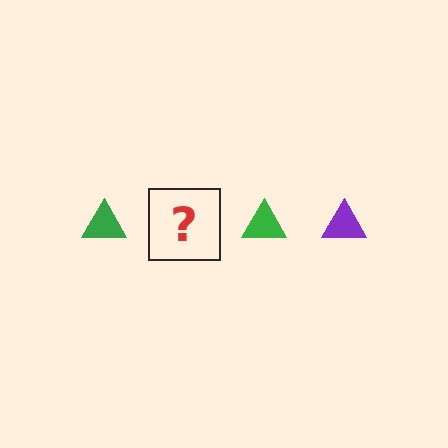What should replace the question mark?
The question mark should be replaced with a purple triangle.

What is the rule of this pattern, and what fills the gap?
The rule is that the pattern cycles through green, purple triangles. The gap should be filled with a purple triangle.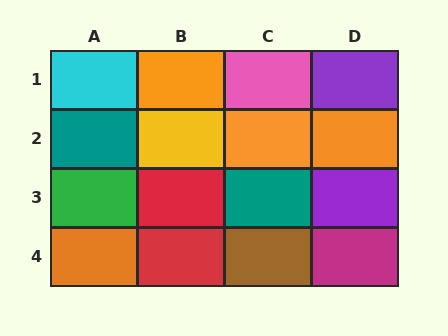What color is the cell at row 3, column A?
Green.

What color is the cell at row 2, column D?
Orange.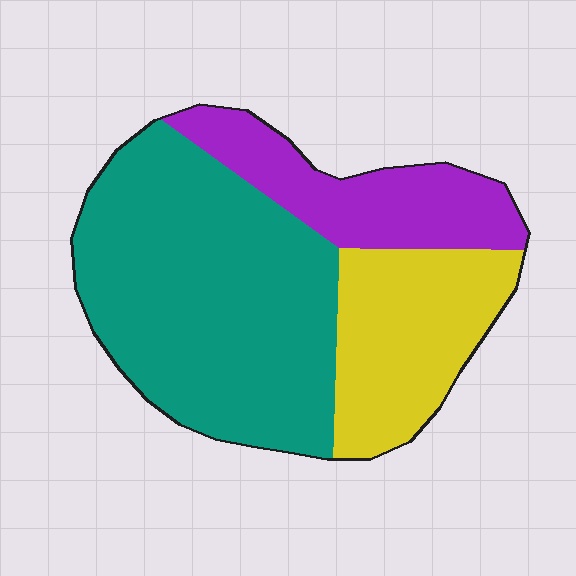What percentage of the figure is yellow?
Yellow takes up about one quarter (1/4) of the figure.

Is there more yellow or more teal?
Teal.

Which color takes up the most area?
Teal, at roughly 55%.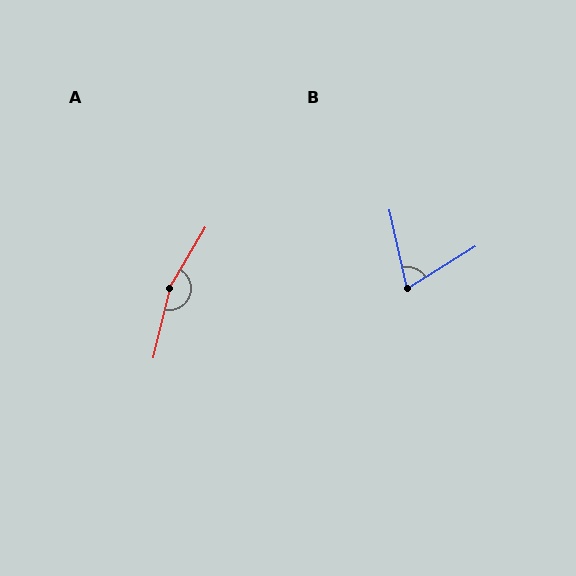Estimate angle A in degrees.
Approximately 163 degrees.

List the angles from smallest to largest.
B (71°), A (163°).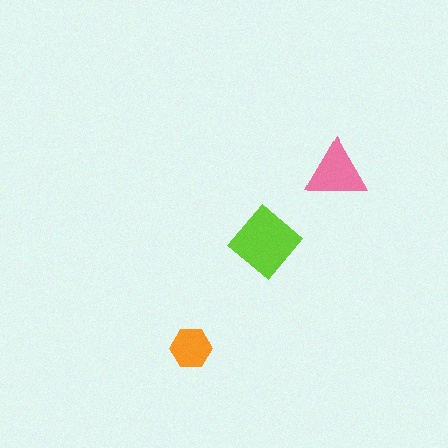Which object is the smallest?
The orange hexagon.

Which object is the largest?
The lime diamond.